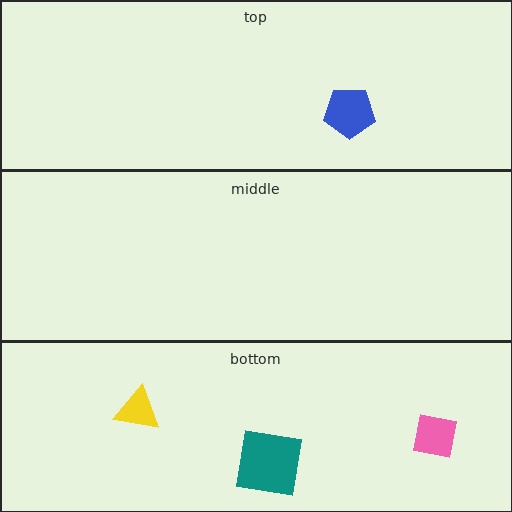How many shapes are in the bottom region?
3.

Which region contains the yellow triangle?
The bottom region.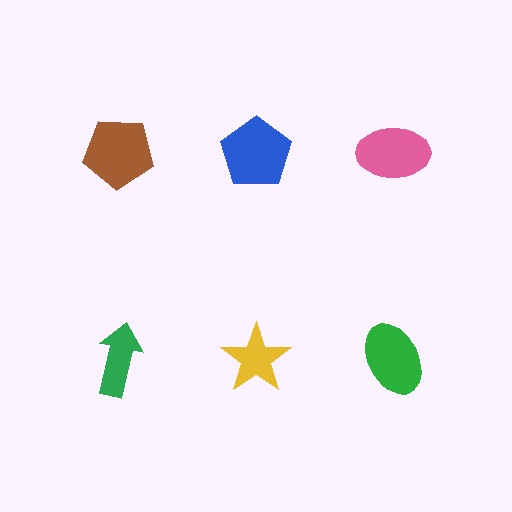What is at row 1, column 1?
A brown pentagon.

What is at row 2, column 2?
A yellow star.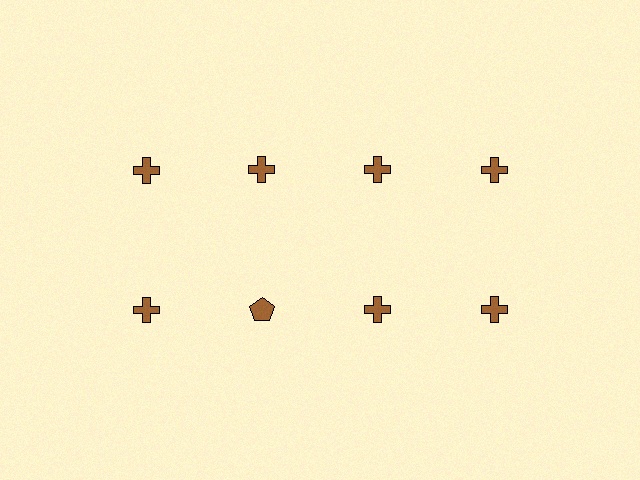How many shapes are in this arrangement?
There are 8 shapes arranged in a grid pattern.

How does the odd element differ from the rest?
It has a different shape: pentagon instead of cross.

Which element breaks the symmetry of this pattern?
The brown pentagon in the second row, second from left column breaks the symmetry. All other shapes are brown crosses.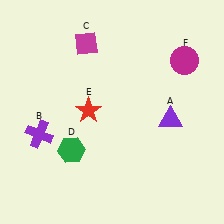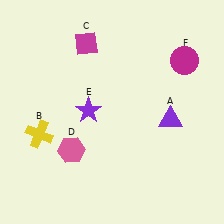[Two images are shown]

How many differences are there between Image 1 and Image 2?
There are 3 differences between the two images.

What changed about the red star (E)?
In Image 1, E is red. In Image 2, it changed to purple.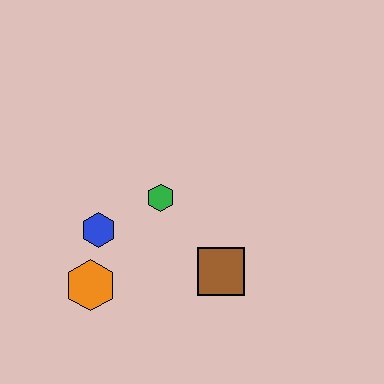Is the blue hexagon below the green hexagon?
Yes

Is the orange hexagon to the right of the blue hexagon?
No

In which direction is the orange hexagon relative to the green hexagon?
The orange hexagon is below the green hexagon.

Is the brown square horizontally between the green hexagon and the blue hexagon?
No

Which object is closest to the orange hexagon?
The blue hexagon is closest to the orange hexagon.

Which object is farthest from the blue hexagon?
The brown square is farthest from the blue hexagon.